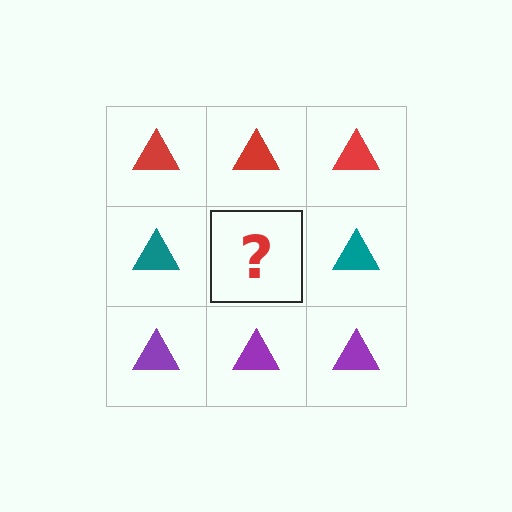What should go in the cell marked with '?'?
The missing cell should contain a teal triangle.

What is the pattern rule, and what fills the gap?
The rule is that each row has a consistent color. The gap should be filled with a teal triangle.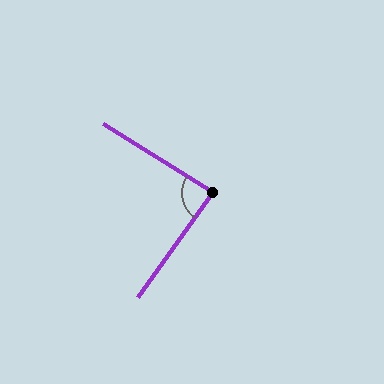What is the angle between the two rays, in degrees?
Approximately 87 degrees.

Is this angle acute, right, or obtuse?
It is approximately a right angle.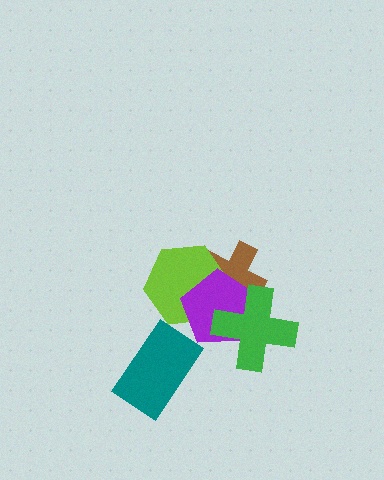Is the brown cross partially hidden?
Yes, it is partially covered by another shape.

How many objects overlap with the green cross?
2 objects overlap with the green cross.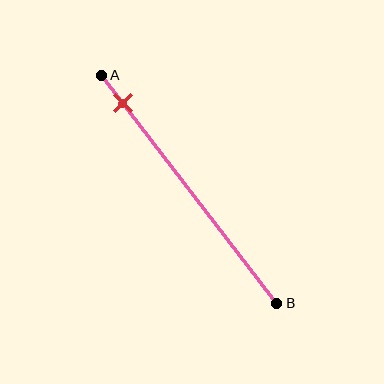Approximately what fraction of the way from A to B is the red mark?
The red mark is approximately 10% of the way from A to B.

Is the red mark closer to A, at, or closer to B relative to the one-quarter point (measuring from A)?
The red mark is closer to point A than the one-quarter point of segment AB.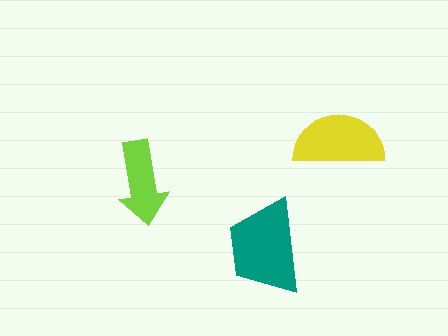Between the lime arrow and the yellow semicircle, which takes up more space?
The yellow semicircle.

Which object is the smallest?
The lime arrow.